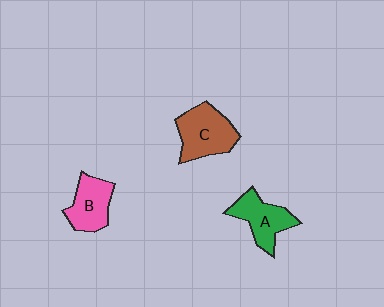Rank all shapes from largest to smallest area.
From largest to smallest: C (brown), A (green), B (pink).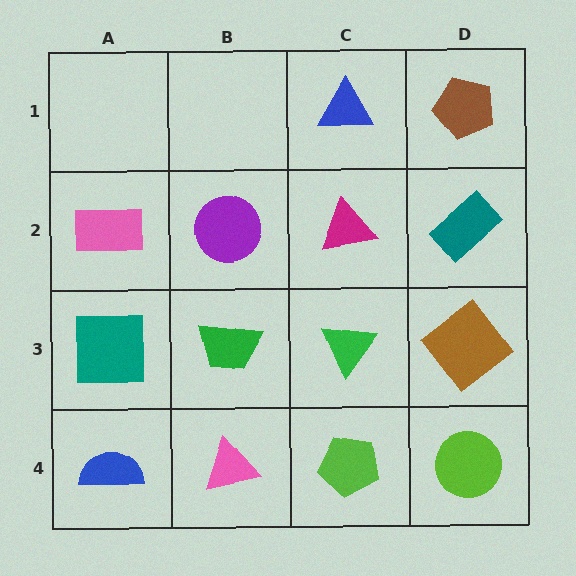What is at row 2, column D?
A teal rectangle.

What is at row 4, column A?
A blue semicircle.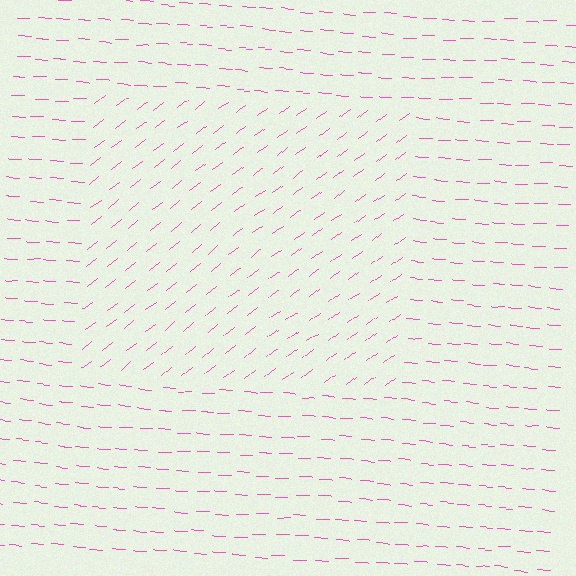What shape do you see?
I see a rectangle.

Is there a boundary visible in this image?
Yes, there is a texture boundary formed by a change in line orientation.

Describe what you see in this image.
The image is filled with small pink line segments. A rectangle region in the image has lines oriented differently from the surrounding lines, creating a visible texture boundary.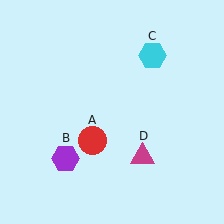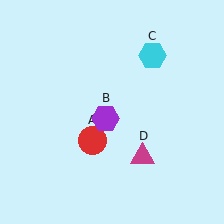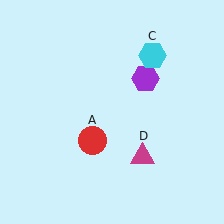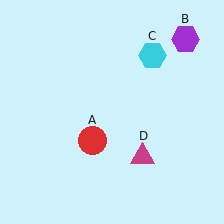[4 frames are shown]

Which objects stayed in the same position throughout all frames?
Red circle (object A) and cyan hexagon (object C) and magenta triangle (object D) remained stationary.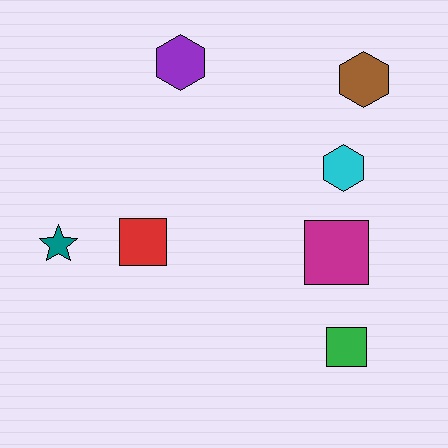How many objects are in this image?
There are 7 objects.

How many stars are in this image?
There is 1 star.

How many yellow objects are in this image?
There are no yellow objects.